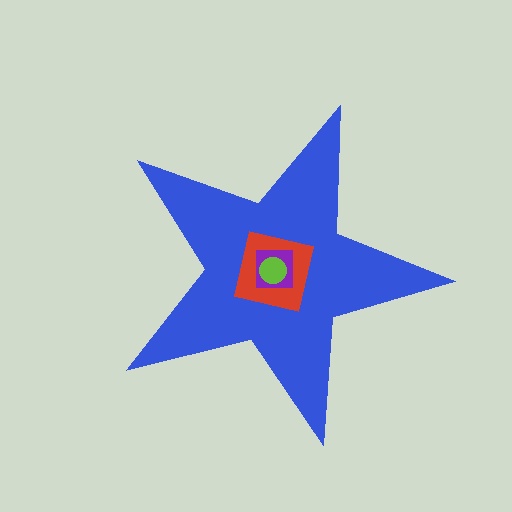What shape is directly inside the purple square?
The lime circle.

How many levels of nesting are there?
4.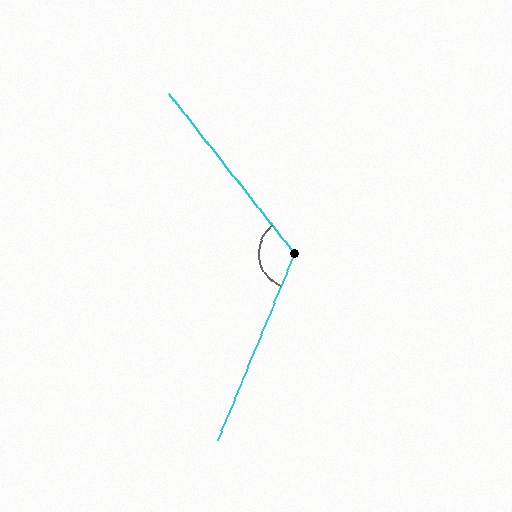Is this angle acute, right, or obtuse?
It is obtuse.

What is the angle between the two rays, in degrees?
Approximately 120 degrees.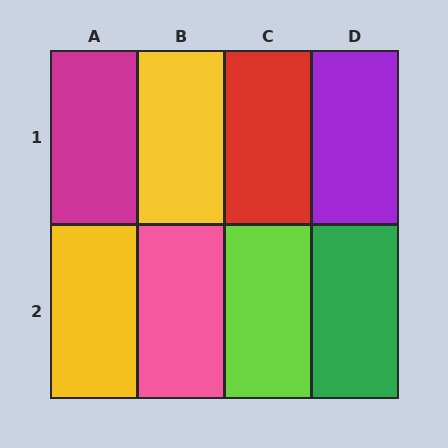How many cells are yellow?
2 cells are yellow.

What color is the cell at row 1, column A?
Magenta.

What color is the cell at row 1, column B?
Yellow.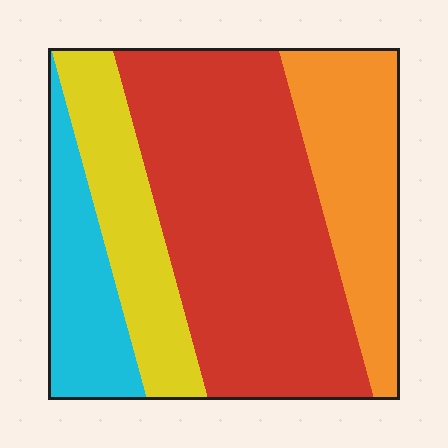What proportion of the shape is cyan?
Cyan covers roughly 15% of the shape.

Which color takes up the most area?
Red, at roughly 45%.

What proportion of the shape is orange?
Orange takes up between a sixth and a third of the shape.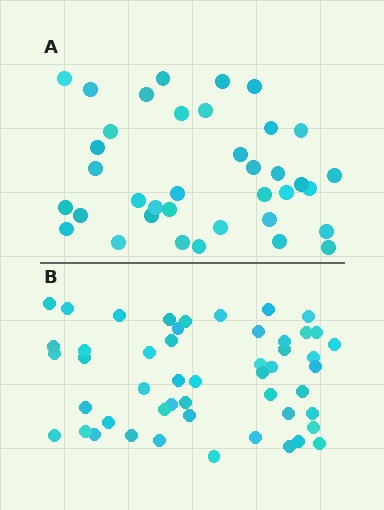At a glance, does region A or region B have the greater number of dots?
Region B (the bottom region) has more dots.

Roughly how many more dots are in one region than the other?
Region B has approximately 15 more dots than region A.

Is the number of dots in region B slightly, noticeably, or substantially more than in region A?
Region B has noticeably more, but not dramatically so. The ratio is roughly 1.4 to 1.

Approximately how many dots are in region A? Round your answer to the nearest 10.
About 40 dots. (The exact count is 37, which rounds to 40.)